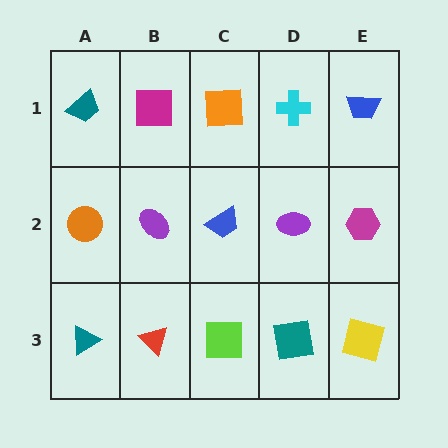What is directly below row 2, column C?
A lime square.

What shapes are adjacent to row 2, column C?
An orange square (row 1, column C), a lime square (row 3, column C), a purple ellipse (row 2, column B), a purple ellipse (row 2, column D).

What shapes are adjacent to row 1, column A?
An orange circle (row 2, column A), a magenta square (row 1, column B).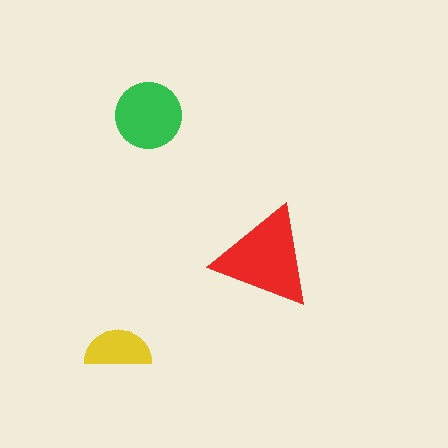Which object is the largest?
The red triangle.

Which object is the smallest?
The yellow semicircle.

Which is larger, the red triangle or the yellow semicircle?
The red triangle.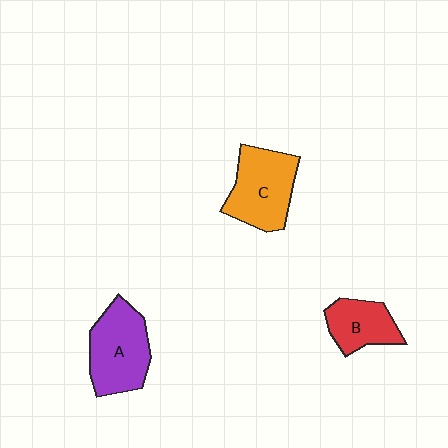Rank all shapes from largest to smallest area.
From largest to smallest: A (purple), C (orange), B (red).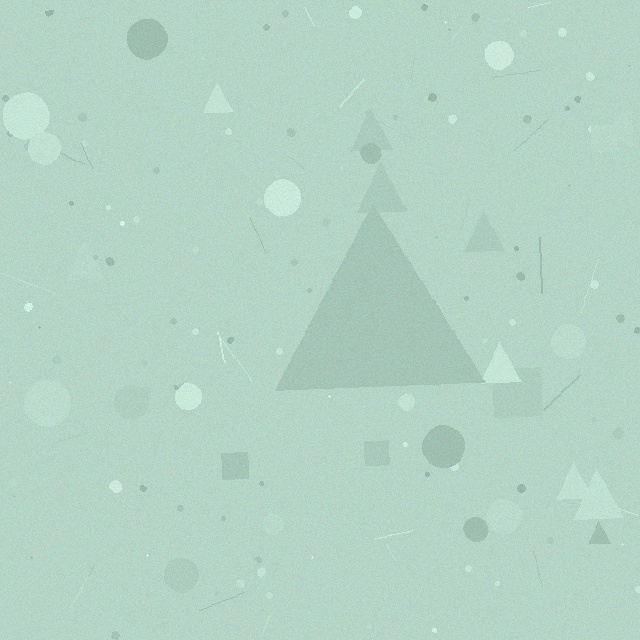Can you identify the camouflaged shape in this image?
The camouflaged shape is a triangle.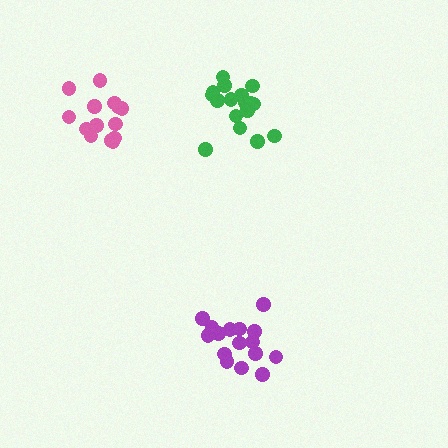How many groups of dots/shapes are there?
There are 3 groups.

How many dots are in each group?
Group 1: 14 dots, Group 2: 16 dots, Group 3: 17 dots (47 total).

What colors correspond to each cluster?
The clusters are colored: pink, purple, green.